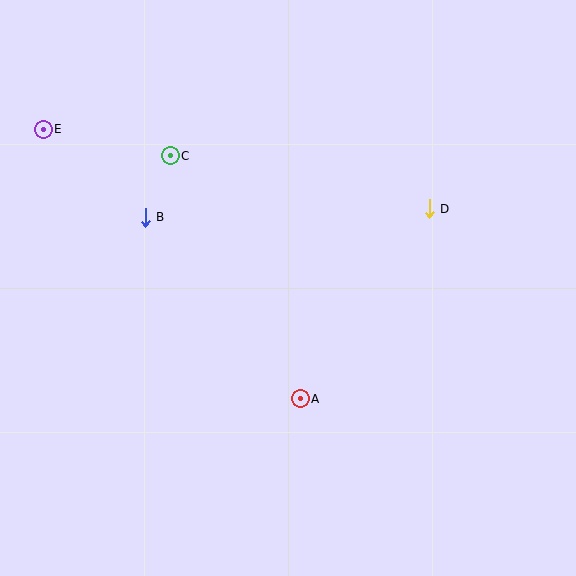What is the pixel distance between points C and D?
The distance between C and D is 265 pixels.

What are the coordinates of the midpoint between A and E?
The midpoint between A and E is at (172, 264).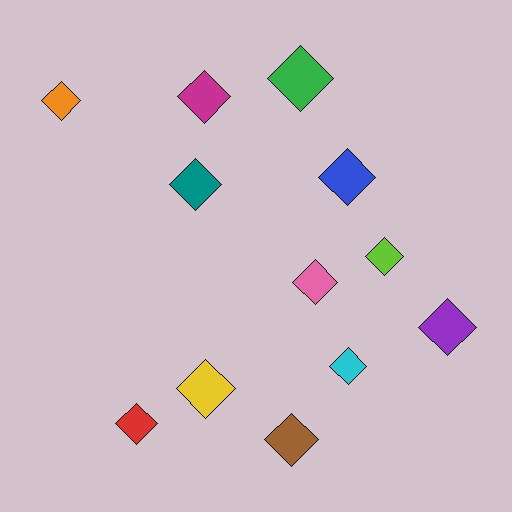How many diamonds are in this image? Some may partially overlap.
There are 12 diamonds.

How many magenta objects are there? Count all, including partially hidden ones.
There is 1 magenta object.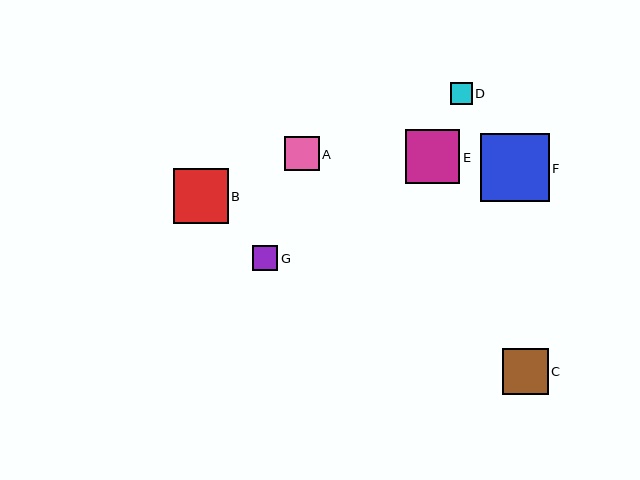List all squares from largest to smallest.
From largest to smallest: F, B, E, C, A, G, D.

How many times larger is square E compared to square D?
Square E is approximately 2.5 times the size of square D.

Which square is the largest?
Square F is the largest with a size of approximately 68 pixels.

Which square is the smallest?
Square D is the smallest with a size of approximately 22 pixels.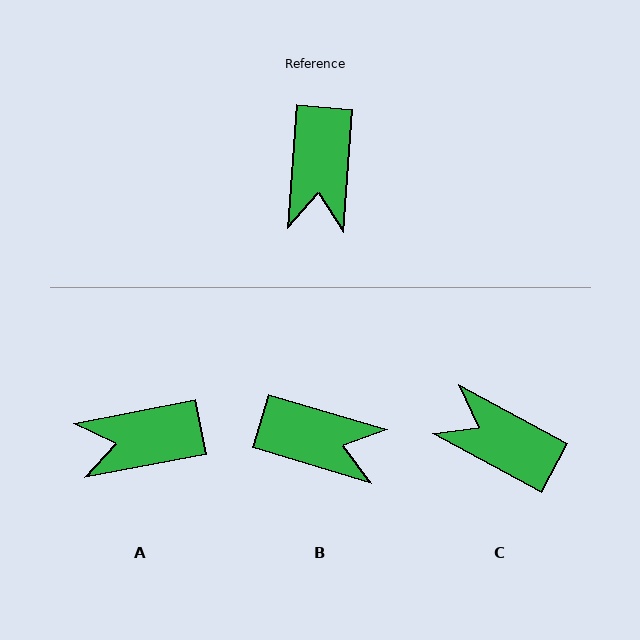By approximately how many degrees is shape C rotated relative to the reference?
Approximately 114 degrees clockwise.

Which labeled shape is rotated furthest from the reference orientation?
C, about 114 degrees away.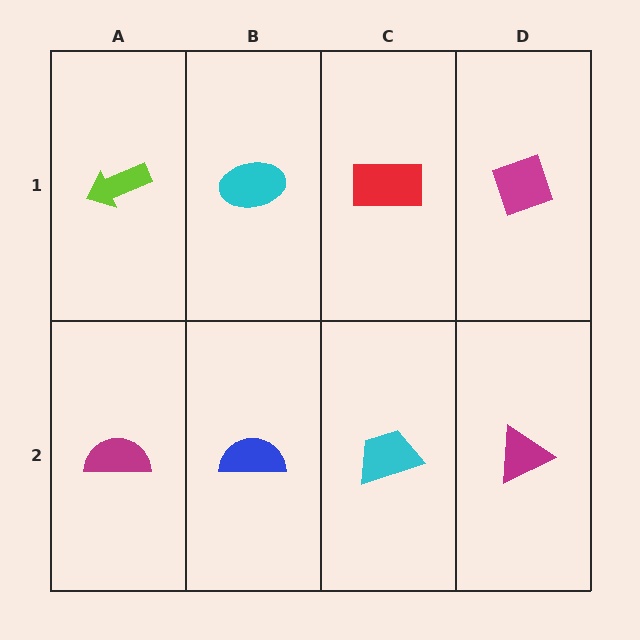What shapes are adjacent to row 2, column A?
A lime arrow (row 1, column A), a blue semicircle (row 2, column B).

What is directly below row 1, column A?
A magenta semicircle.